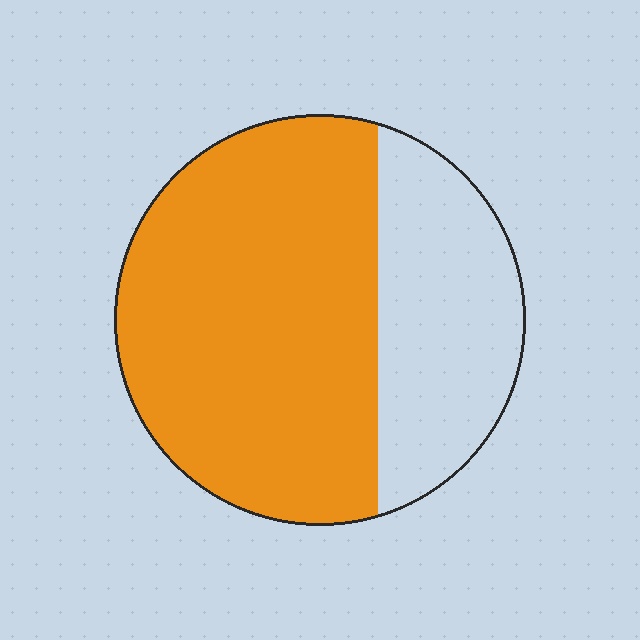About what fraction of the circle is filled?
About two thirds (2/3).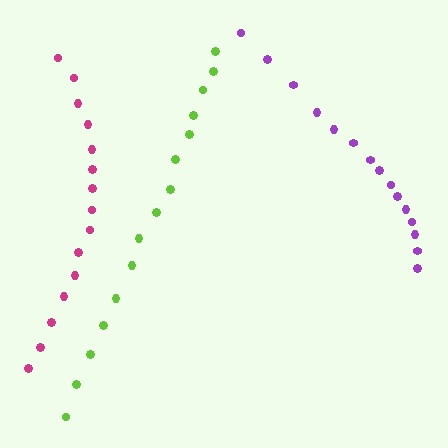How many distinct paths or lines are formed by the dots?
There are 3 distinct paths.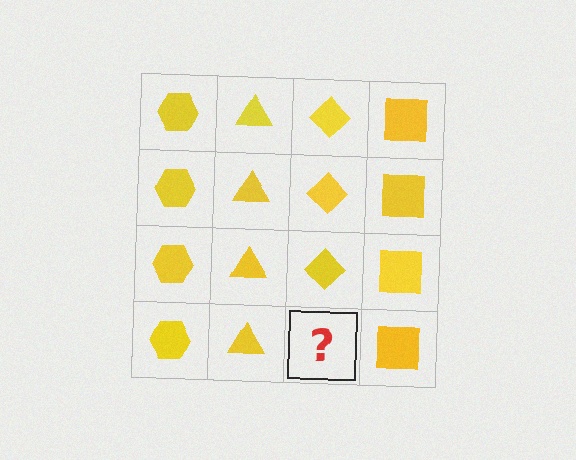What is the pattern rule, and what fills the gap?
The rule is that each column has a consistent shape. The gap should be filled with a yellow diamond.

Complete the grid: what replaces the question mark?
The question mark should be replaced with a yellow diamond.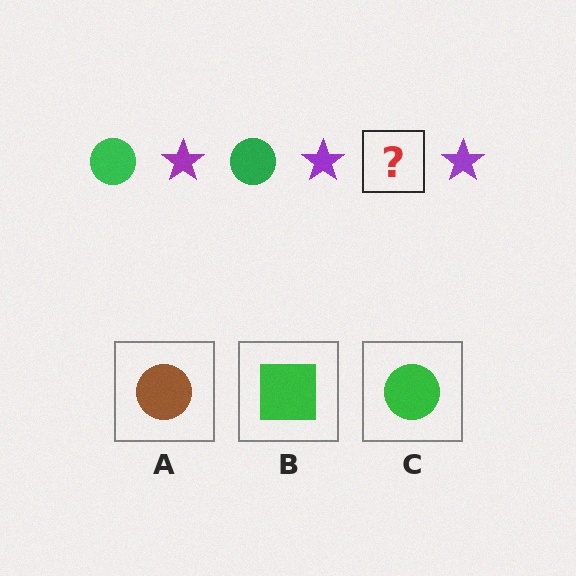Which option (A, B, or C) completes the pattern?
C.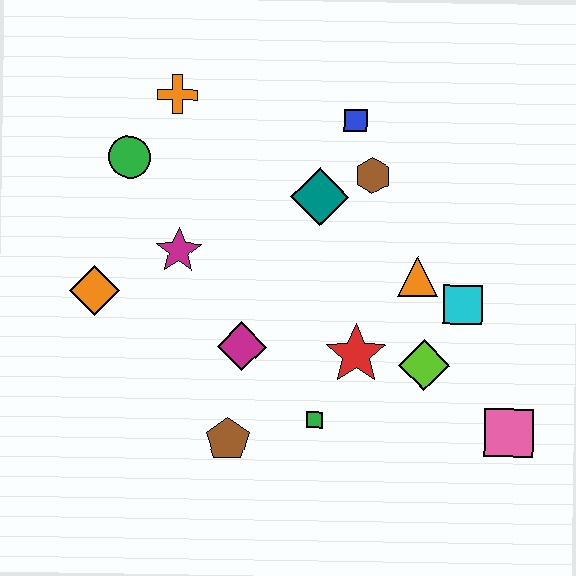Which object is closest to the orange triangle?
The cyan square is closest to the orange triangle.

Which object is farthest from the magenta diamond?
The pink square is farthest from the magenta diamond.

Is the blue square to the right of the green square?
Yes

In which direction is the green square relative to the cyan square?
The green square is to the left of the cyan square.